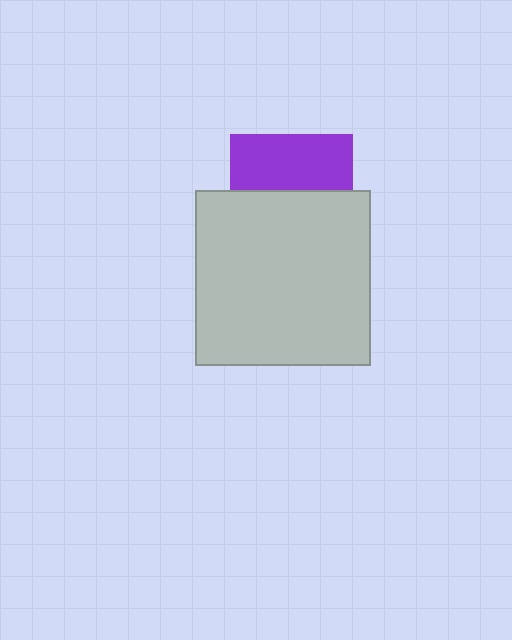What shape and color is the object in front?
The object in front is a light gray square.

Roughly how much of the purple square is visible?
About half of it is visible (roughly 46%).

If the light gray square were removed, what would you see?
You would see the complete purple square.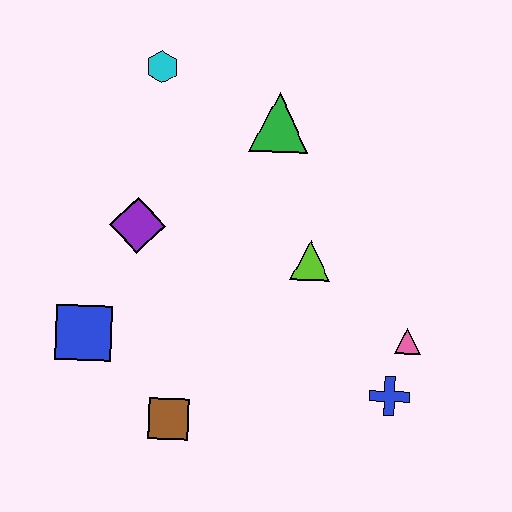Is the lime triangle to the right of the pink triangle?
No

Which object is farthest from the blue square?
The pink triangle is farthest from the blue square.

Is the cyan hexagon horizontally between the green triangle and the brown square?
No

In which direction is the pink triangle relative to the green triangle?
The pink triangle is below the green triangle.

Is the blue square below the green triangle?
Yes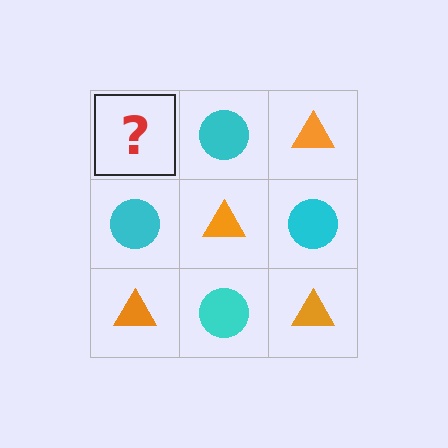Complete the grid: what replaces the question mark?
The question mark should be replaced with an orange triangle.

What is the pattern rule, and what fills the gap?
The rule is that it alternates orange triangle and cyan circle in a checkerboard pattern. The gap should be filled with an orange triangle.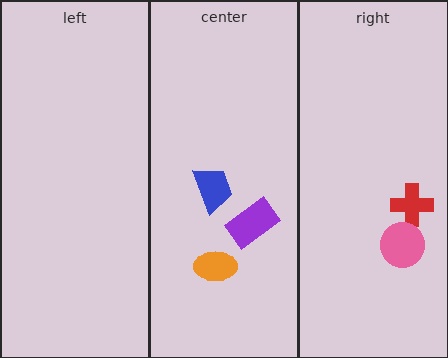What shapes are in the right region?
The red cross, the pink circle.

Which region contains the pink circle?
The right region.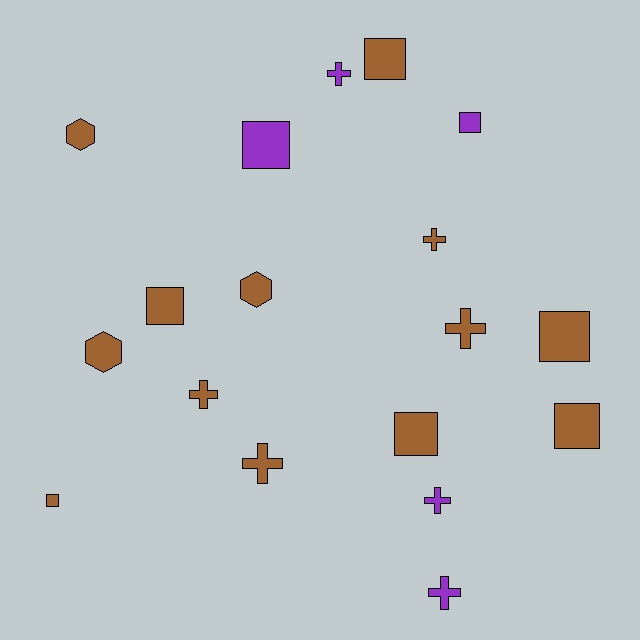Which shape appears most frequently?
Square, with 8 objects.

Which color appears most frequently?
Brown, with 13 objects.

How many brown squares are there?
There are 6 brown squares.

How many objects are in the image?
There are 18 objects.